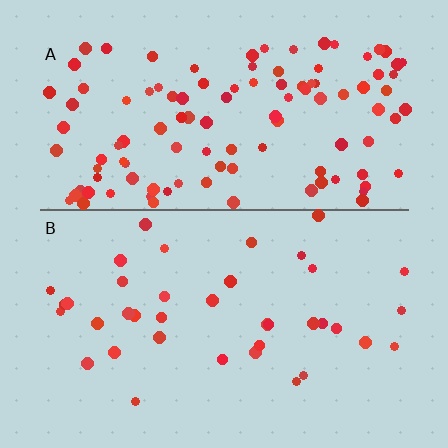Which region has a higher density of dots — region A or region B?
A (the top).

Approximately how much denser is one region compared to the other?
Approximately 2.9× — region A over region B.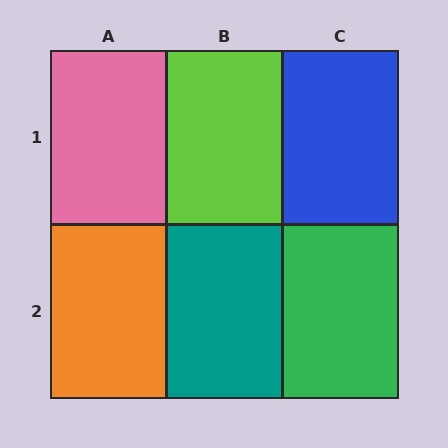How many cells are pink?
1 cell is pink.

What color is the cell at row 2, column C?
Green.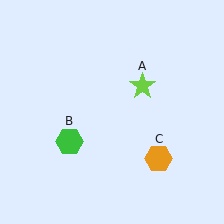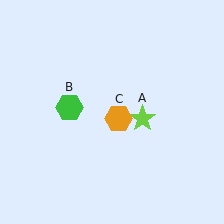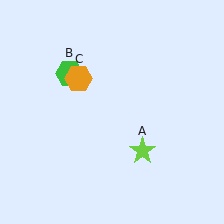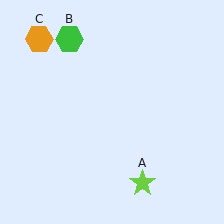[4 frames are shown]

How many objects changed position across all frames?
3 objects changed position: lime star (object A), green hexagon (object B), orange hexagon (object C).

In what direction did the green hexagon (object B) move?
The green hexagon (object B) moved up.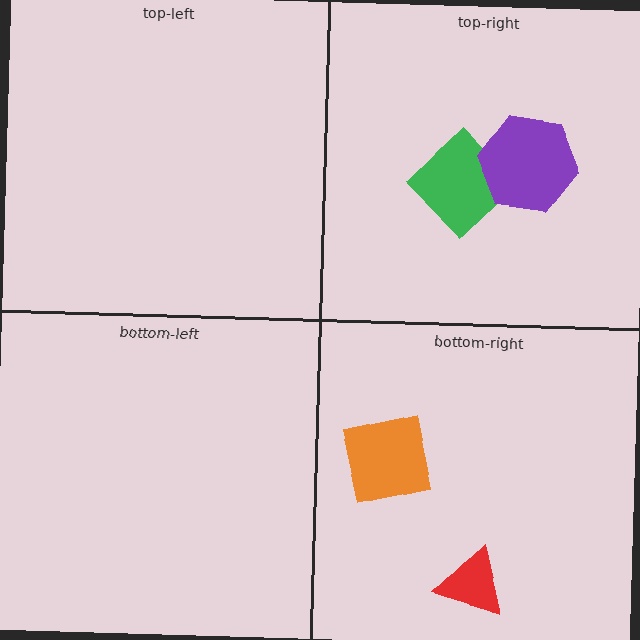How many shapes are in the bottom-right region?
2.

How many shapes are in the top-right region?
2.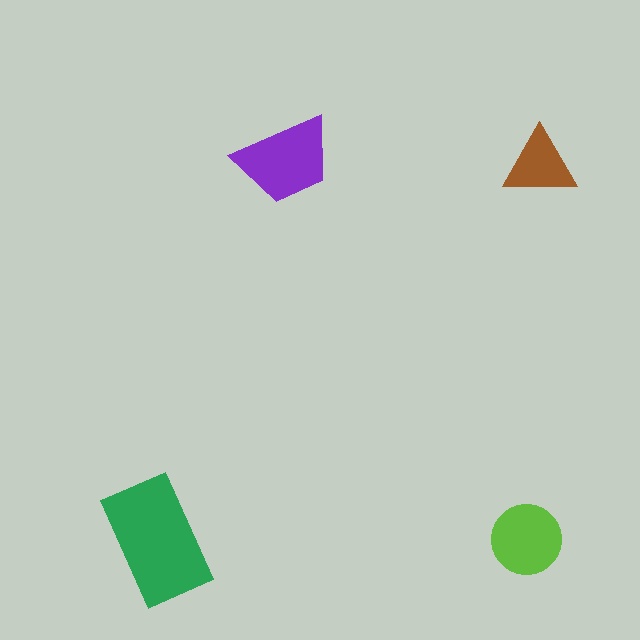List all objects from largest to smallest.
The green rectangle, the purple trapezoid, the lime circle, the brown triangle.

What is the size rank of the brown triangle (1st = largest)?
4th.